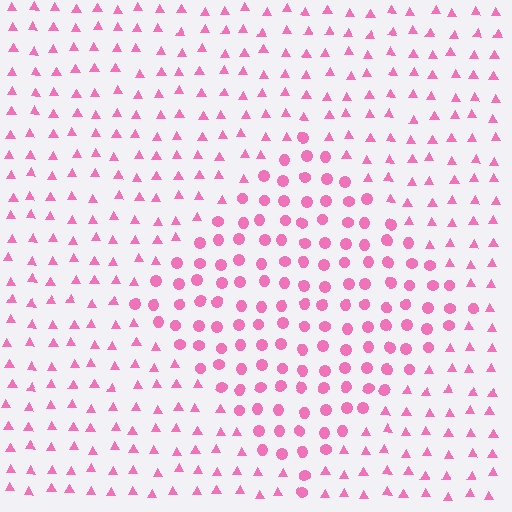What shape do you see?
I see a diamond.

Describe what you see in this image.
The image is filled with small pink elements arranged in a uniform grid. A diamond-shaped region contains circles, while the surrounding area contains triangles. The boundary is defined purely by the change in element shape.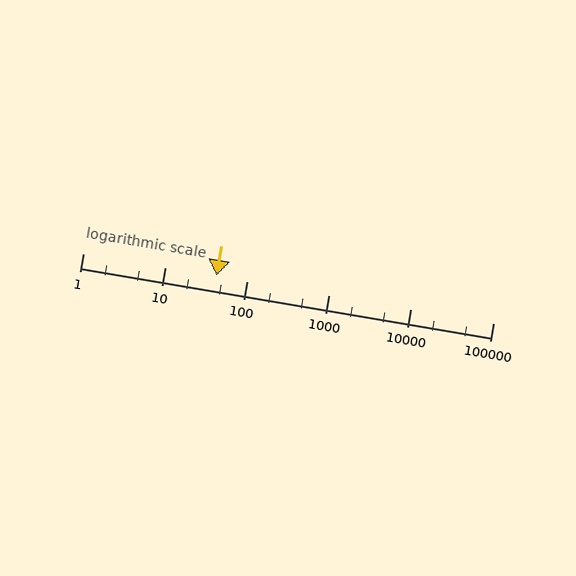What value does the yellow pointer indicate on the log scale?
The pointer indicates approximately 42.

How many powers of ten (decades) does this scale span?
The scale spans 5 decades, from 1 to 100000.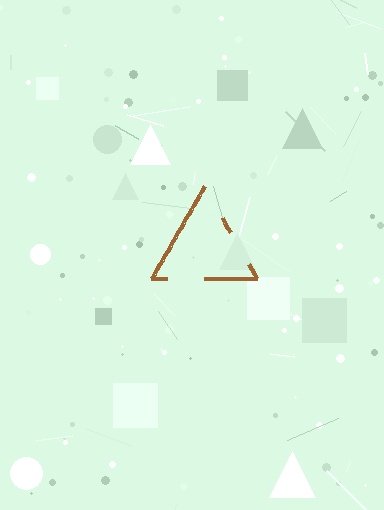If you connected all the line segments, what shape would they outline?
They would outline a triangle.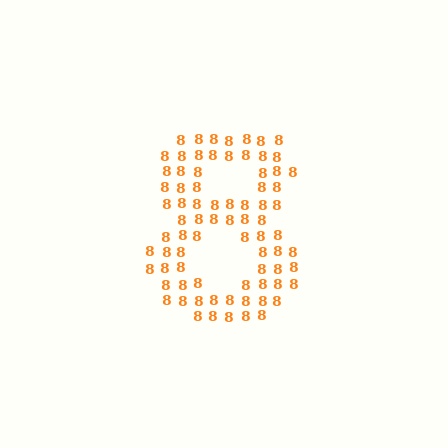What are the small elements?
The small elements are digit 8's.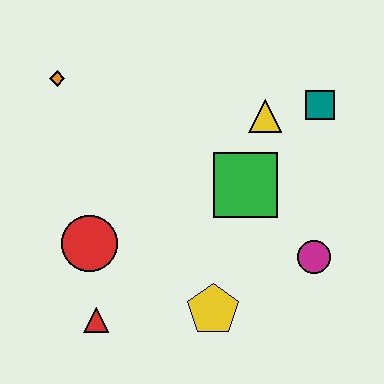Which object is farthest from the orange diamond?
The magenta circle is farthest from the orange diamond.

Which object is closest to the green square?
The yellow triangle is closest to the green square.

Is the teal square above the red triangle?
Yes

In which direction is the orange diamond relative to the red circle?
The orange diamond is above the red circle.